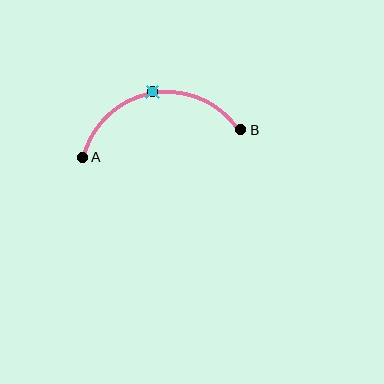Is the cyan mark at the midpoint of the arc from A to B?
Yes. The cyan mark lies on the arc at equal arc-length from both A and B — it is the arc midpoint.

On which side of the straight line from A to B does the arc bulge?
The arc bulges above the straight line connecting A and B.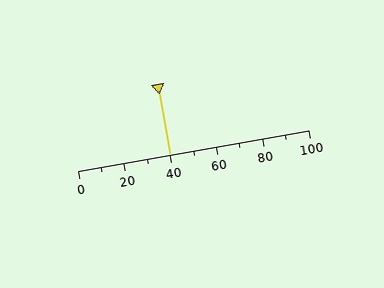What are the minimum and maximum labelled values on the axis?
The axis runs from 0 to 100.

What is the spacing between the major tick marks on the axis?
The major ticks are spaced 20 apart.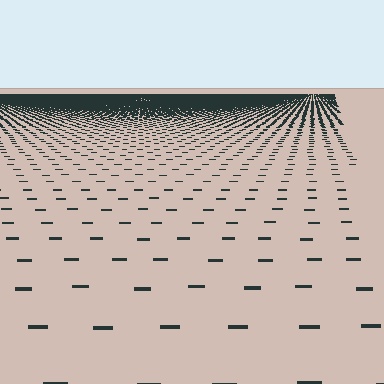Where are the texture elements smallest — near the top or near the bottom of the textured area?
Near the top.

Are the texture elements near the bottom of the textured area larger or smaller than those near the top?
Larger. Near the bottom, elements are closer to the viewer and appear at a bigger on-screen size.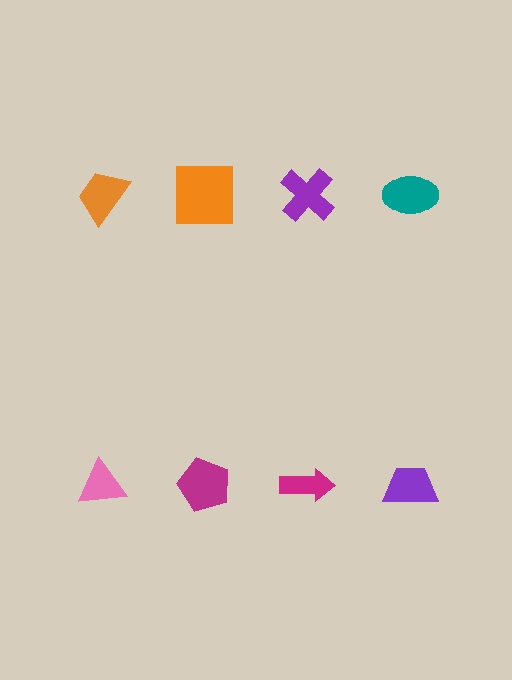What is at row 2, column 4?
A purple trapezoid.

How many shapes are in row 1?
4 shapes.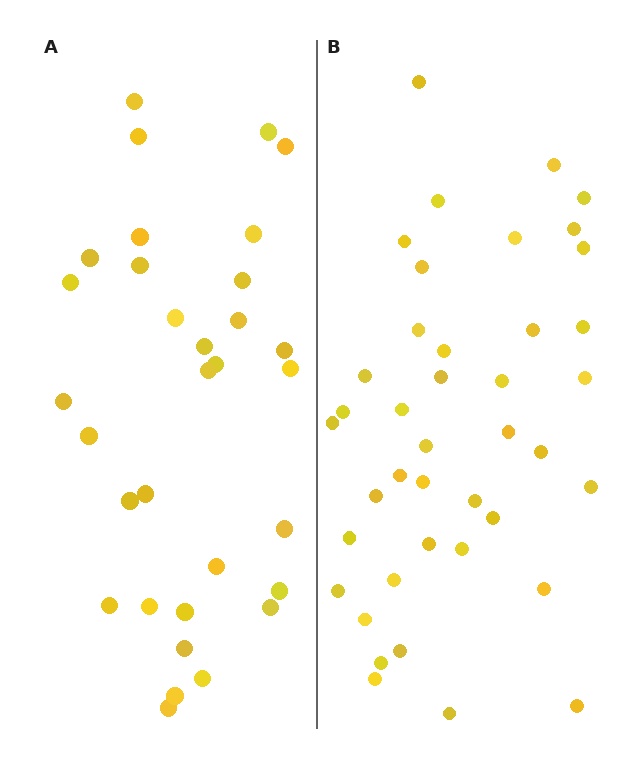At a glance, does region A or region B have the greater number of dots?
Region B (the right region) has more dots.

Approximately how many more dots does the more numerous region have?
Region B has roughly 8 or so more dots than region A.